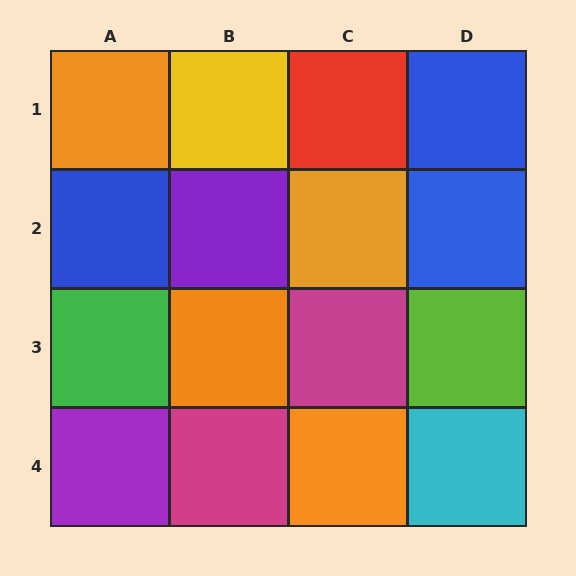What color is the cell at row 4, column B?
Magenta.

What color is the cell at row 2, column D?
Blue.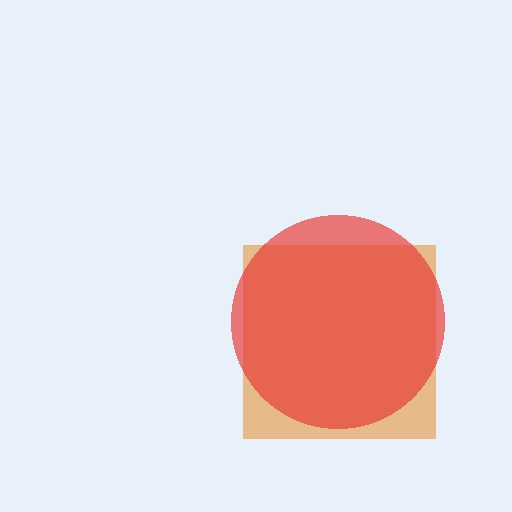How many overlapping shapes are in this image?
There are 2 overlapping shapes in the image.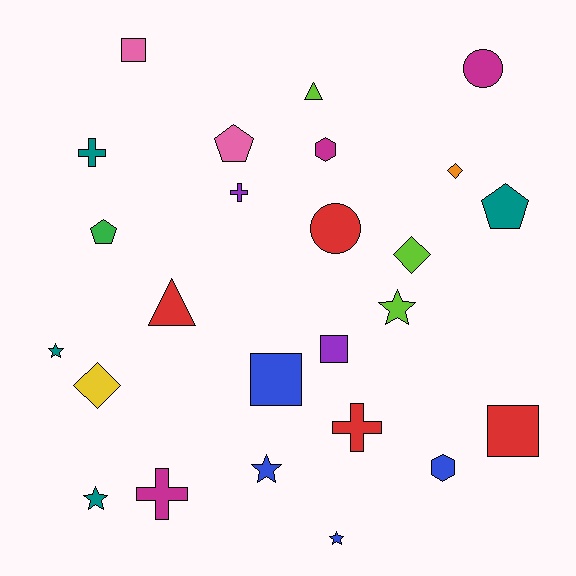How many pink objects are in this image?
There are 2 pink objects.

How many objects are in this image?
There are 25 objects.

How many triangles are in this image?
There are 2 triangles.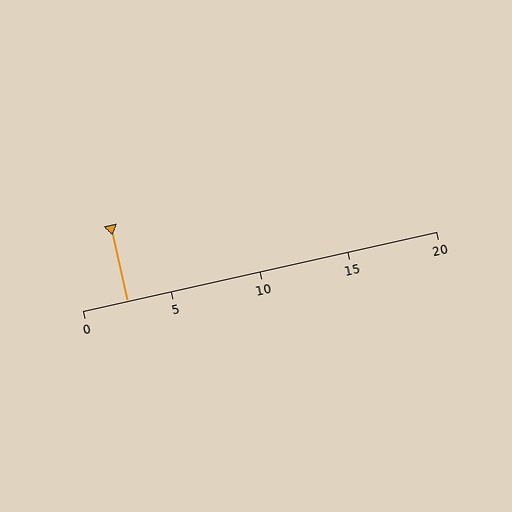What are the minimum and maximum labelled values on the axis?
The axis runs from 0 to 20.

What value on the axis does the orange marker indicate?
The marker indicates approximately 2.5.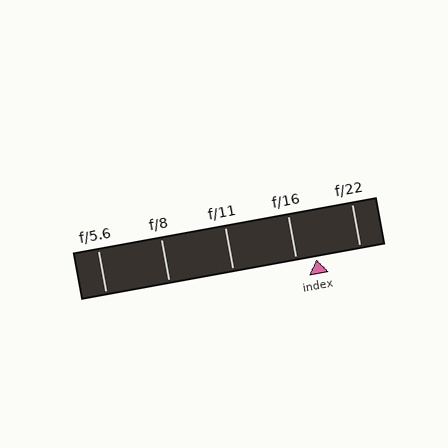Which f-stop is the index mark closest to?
The index mark is closest to f/16.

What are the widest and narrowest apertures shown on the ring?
The widest aperture shown is f/5.6 and the narrowest is f/22.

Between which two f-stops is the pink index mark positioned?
The index mark is between f/16 and f/22.